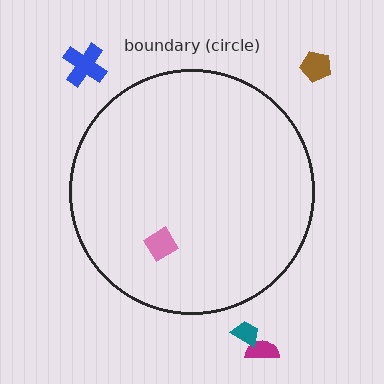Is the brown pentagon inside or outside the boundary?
Outside.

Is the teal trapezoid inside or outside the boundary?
Outside.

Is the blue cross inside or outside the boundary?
Outside.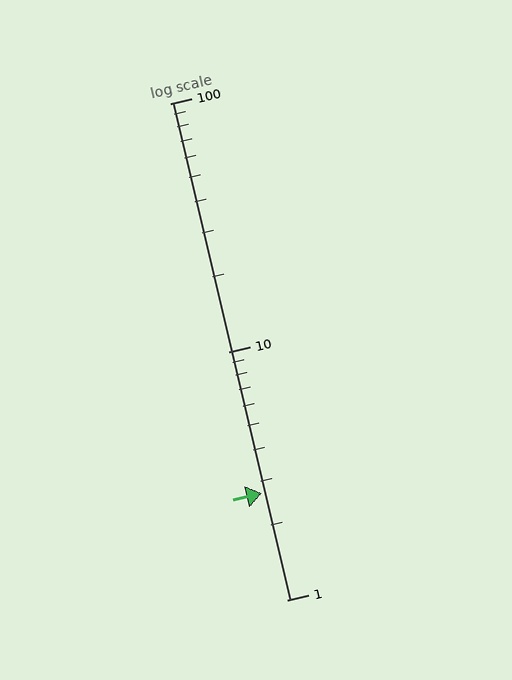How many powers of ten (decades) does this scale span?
The scale spans 2 decades, from 1 to 100.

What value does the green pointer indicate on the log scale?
The pointer indicates approximately 2.7.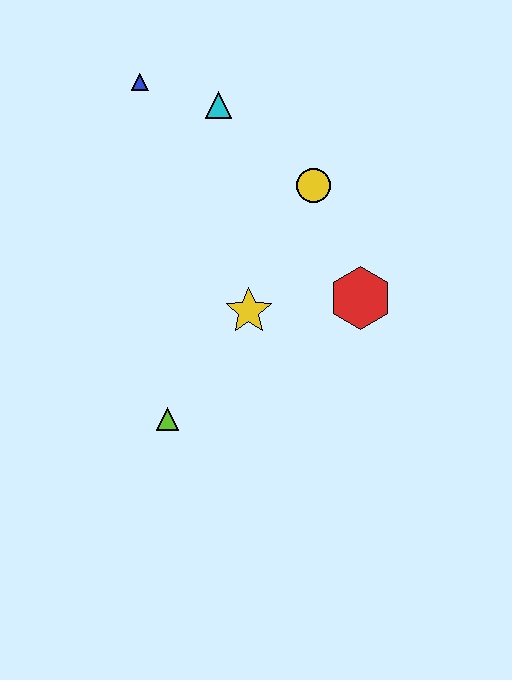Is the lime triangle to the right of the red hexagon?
No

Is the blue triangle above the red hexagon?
Yes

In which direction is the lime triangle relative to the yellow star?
The lime triangle is below the yellow star.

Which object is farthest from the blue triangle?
The lime triangle is farthest from the blue triangle.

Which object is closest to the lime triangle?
The yellow star is closest to the lime triangle.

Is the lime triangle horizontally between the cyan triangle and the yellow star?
No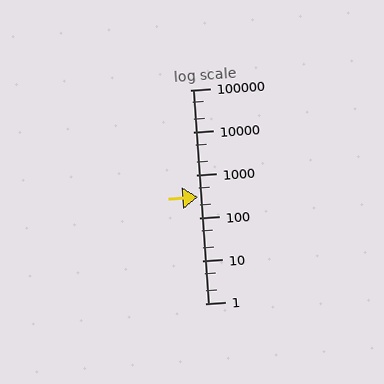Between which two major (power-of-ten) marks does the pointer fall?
The pointer is between 100 and 1000.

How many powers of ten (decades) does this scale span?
The scale spans 5 decades, from 1 to 100000.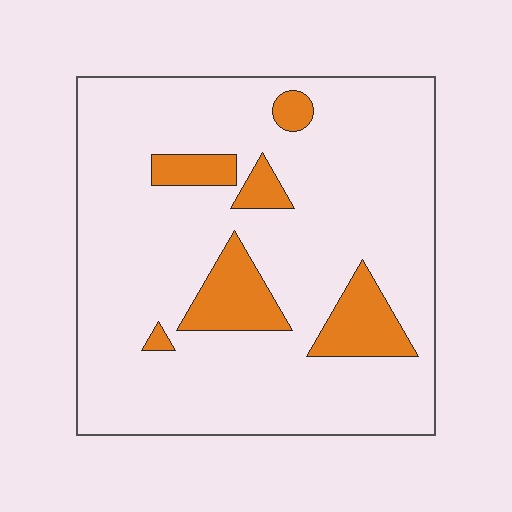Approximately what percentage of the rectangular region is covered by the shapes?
Approximately 15%.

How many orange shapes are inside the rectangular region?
6.